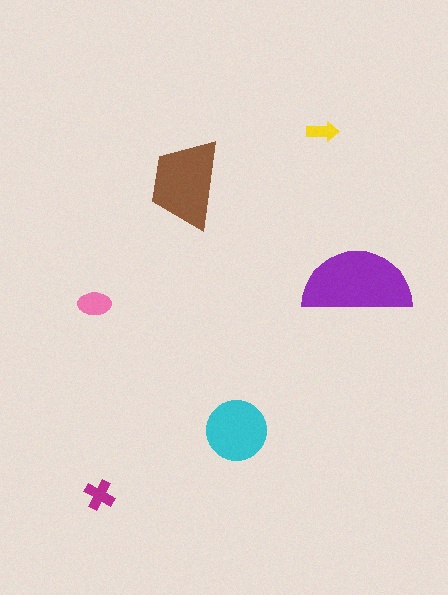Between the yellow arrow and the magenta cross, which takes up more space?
The magenta cross.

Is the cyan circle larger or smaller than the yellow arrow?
Larger.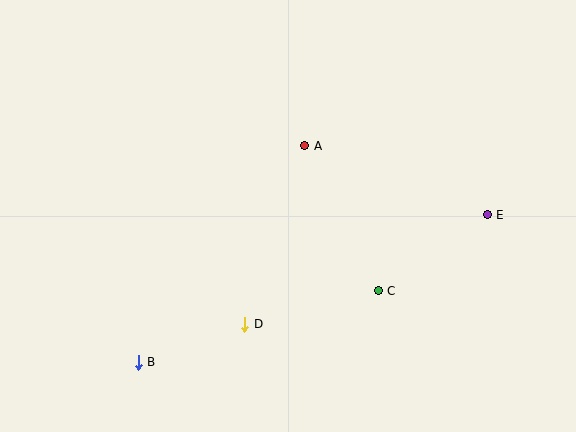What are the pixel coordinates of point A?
Point A is at (305, 146).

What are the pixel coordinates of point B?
Point B is at (138, 362).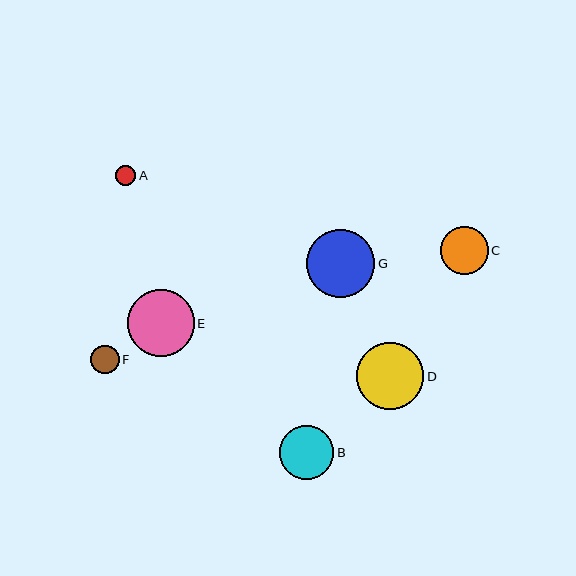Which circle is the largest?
Circle G is the largest with a size of approximately 68 pixels.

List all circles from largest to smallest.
From largest to smallest: G, D, E, B, C, F, A.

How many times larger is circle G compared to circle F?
Circle G is approximately 2.4 times the size of circle F.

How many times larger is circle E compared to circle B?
Circle E is approximately 1.2 times the size of circle B.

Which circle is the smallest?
Circle A is the smallest with a size of approximately 20 pixels.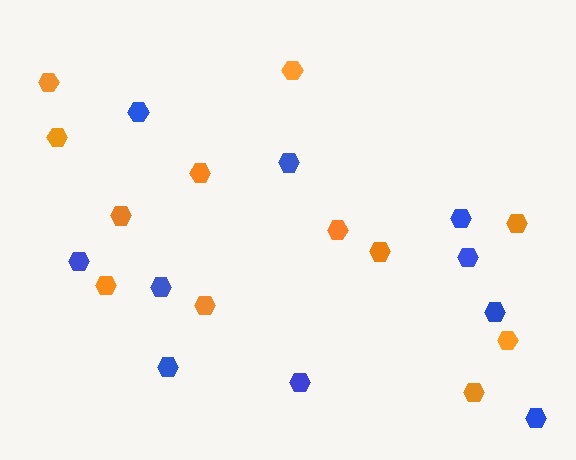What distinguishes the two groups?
There are 2 groups: one group of orange hexagons (12) and one group of blue hexagons (10).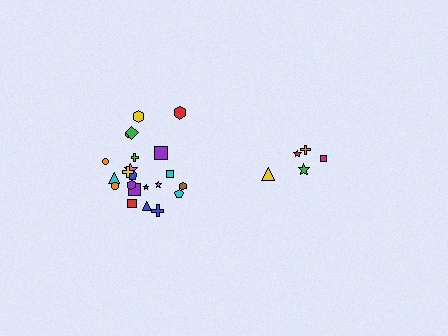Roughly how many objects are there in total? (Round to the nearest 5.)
Roughly 25 objects in total.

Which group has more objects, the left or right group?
The left group.